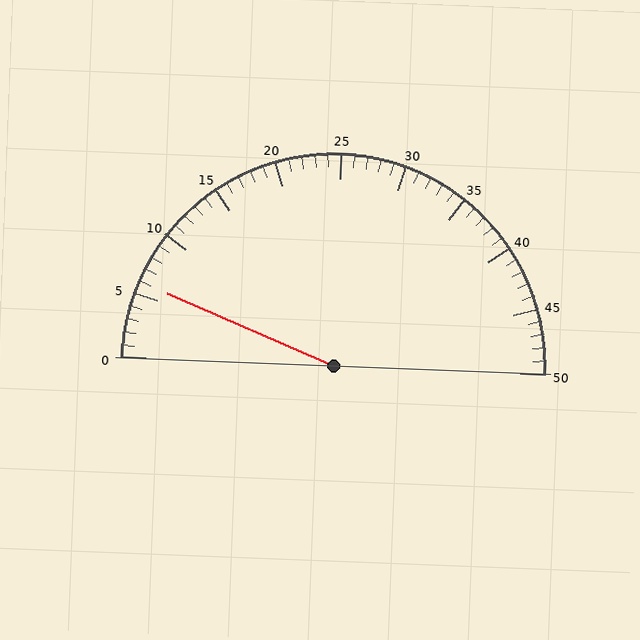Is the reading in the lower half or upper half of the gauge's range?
The reading is in the lower half of the range (0 to 50).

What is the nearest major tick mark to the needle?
The nearest major tick mark is 5.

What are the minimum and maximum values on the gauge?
The gauge ranges from 0 to 50.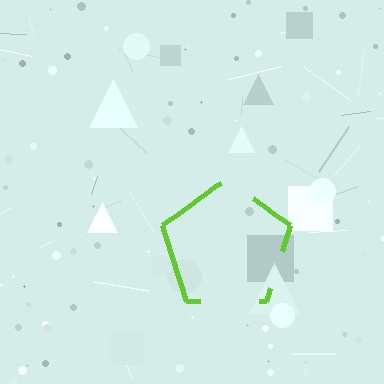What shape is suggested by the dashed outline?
The dashed outline suggests a pentagon.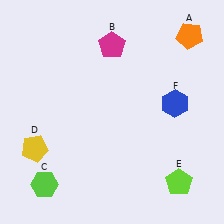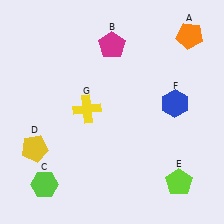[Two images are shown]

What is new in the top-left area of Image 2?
A yellow cross (G) was added in the top-left area of Image 2.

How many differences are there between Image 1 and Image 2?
There is 1 difference between the two images.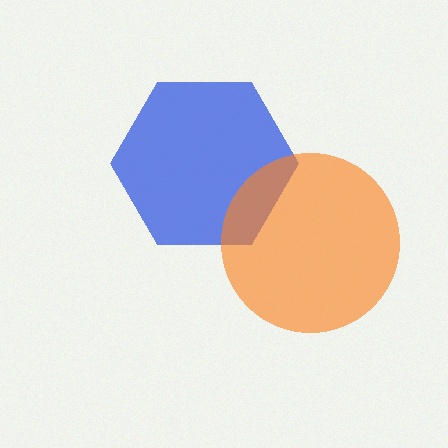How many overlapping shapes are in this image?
There are 2 overlapping shapes in the image.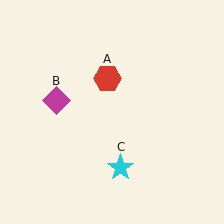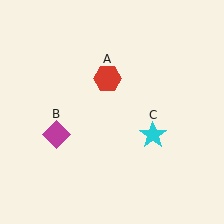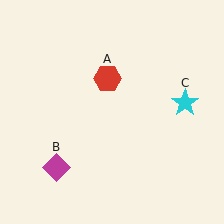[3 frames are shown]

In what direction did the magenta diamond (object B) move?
The magenta diamond (object B) moved down.